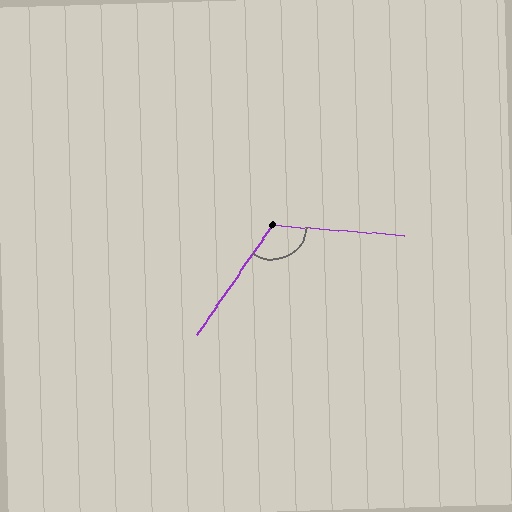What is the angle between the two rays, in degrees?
Approximately 120 degrees.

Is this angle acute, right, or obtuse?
It is obtuse.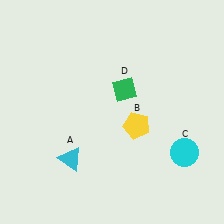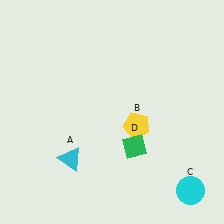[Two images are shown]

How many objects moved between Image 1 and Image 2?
2 objects moved between the two images.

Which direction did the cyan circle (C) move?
The cyan circle (C) moved down.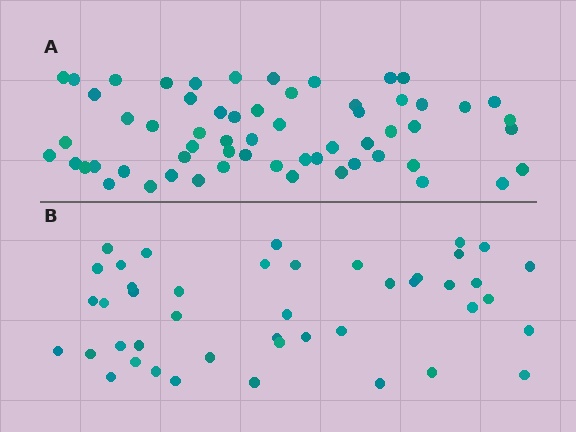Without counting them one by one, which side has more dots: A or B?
Region A (the top region) has more dots.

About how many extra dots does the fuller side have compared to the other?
Region A has approximately 15 more dots than region B.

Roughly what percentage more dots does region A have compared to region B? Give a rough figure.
About 35% more.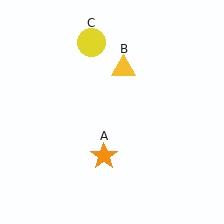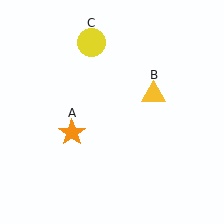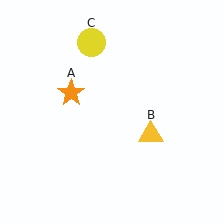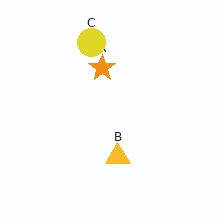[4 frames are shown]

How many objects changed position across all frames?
2 objects changed position: orange star (object A), yellow triangle (object B).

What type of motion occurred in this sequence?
The orange star (object A), yellow triangle (object B) rotated clockwise around the center of the scene.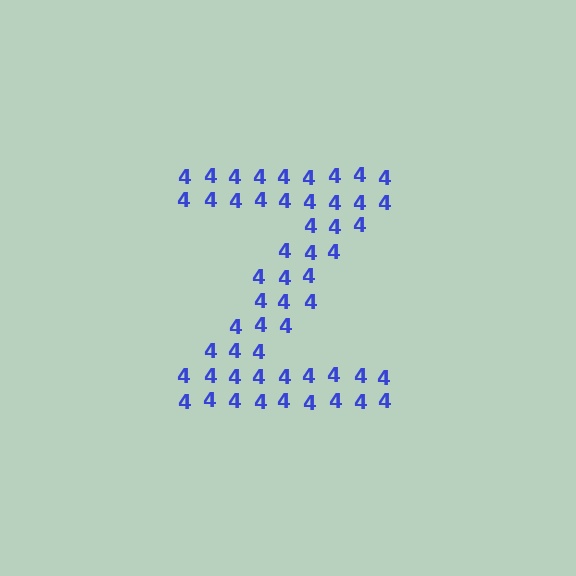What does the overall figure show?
The overall figure shows the letter Z.